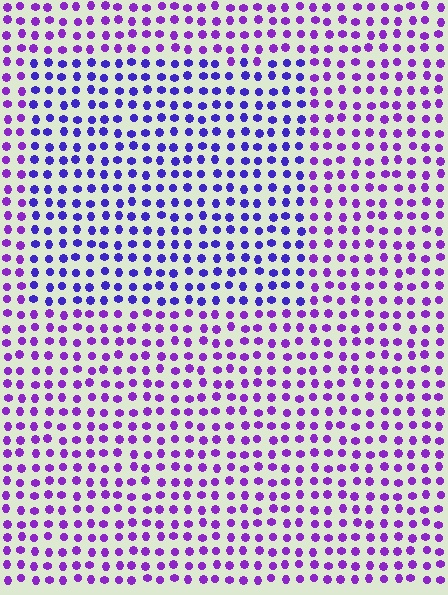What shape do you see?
I see a rectangle.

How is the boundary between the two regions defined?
The boundary is defined purely by a slight shift in hue (about 30 degrees). Spacing, size, and orientation are identical on both sides.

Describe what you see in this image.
The image is filled with small purple elements in a uniform arrangement. A rectangle-shaped region is visible where the elements are tinted to a slightly different hue, forming a subtle color boundary.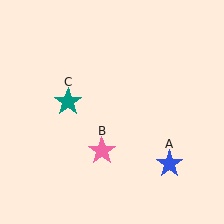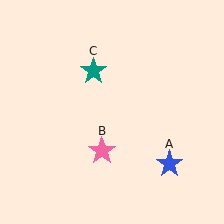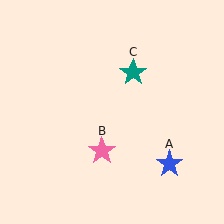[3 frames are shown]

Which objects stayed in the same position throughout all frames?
Blue star (object A) and pink star (object B) remained stationary.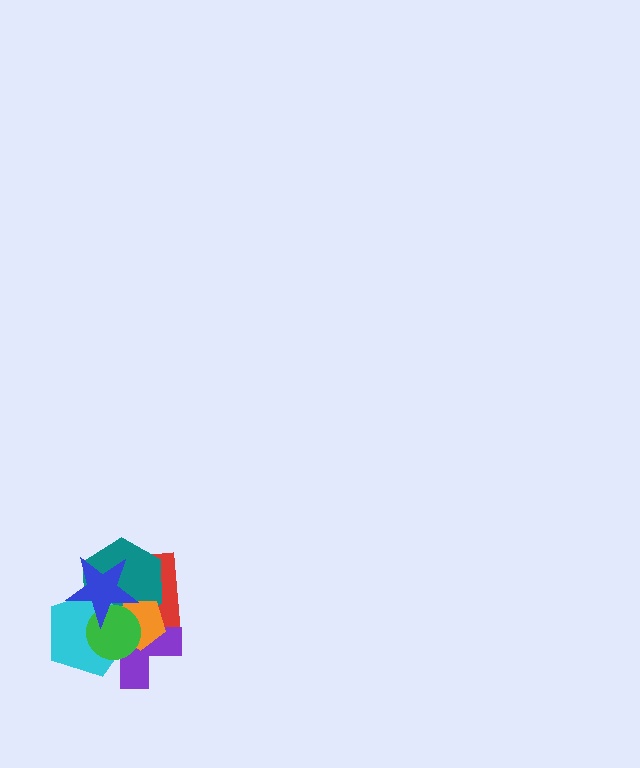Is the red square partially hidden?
Yes, it is partially covered by another shape.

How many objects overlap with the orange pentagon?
6 objects overlap with the orange pentagon.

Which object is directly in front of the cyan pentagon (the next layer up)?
The green circle is directly in front of the cyan pentagon.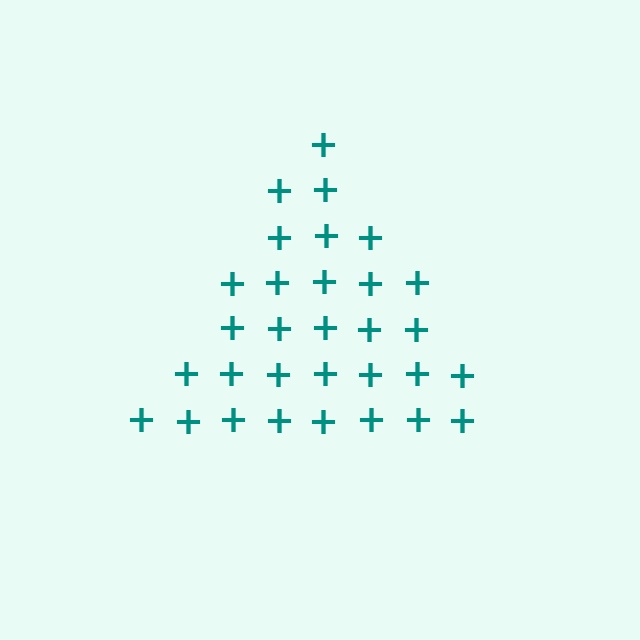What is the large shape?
The large shape is a triangle.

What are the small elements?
The small elements are plus signs.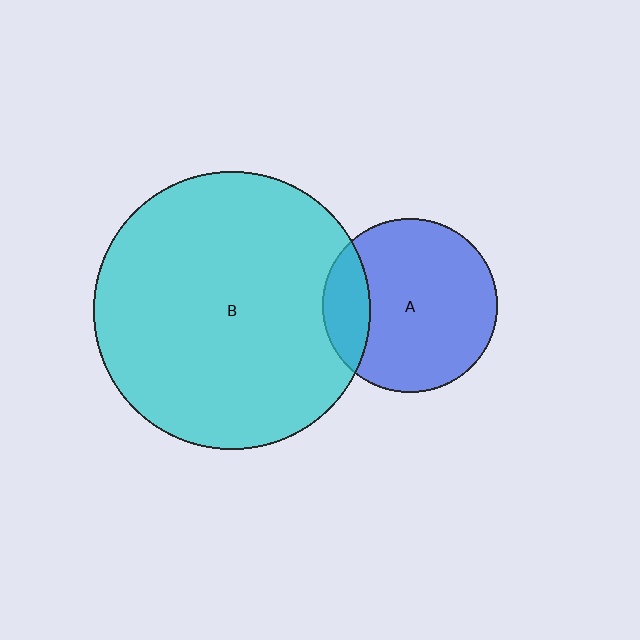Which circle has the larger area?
Circle B (cyan).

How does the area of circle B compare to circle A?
Approximately 2.5 times.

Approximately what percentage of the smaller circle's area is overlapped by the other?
Approximately 20%.